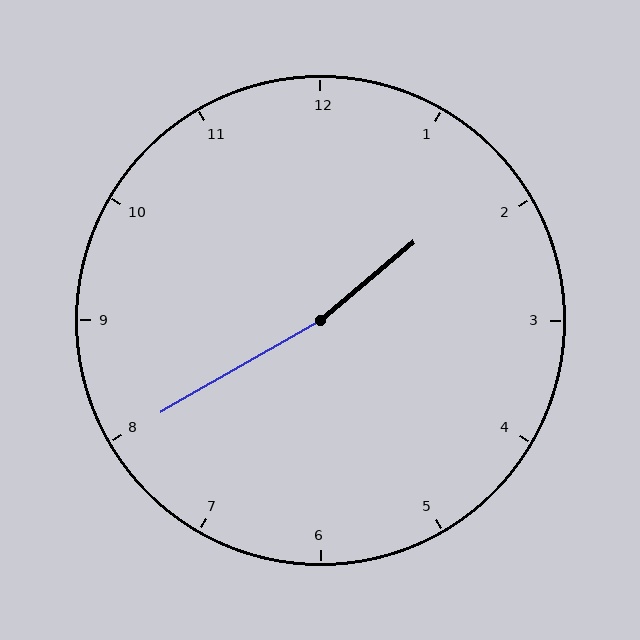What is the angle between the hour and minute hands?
Approximately 170 degrees.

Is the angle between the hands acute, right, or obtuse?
It is obtuse.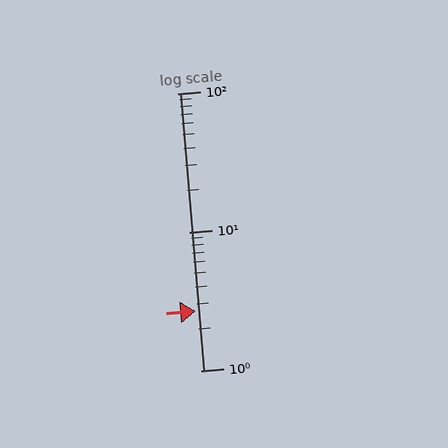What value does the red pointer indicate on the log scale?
The pointer indicates approximately 2.7.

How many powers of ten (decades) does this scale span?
The scale spans 2 decades, from 1 to 100.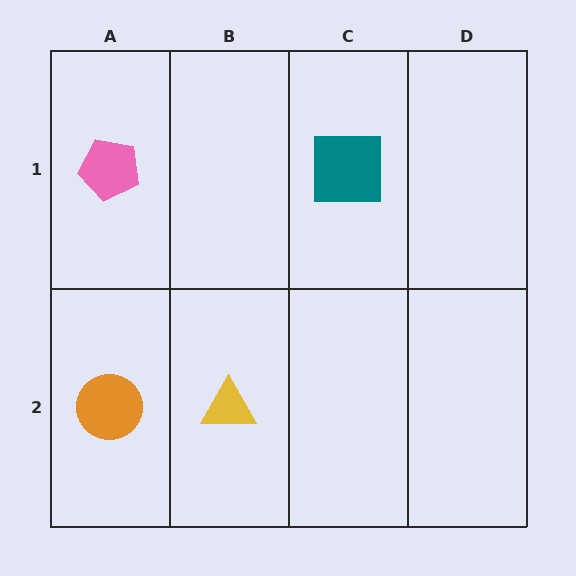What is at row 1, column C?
A teal square.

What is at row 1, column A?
A pink pentagon.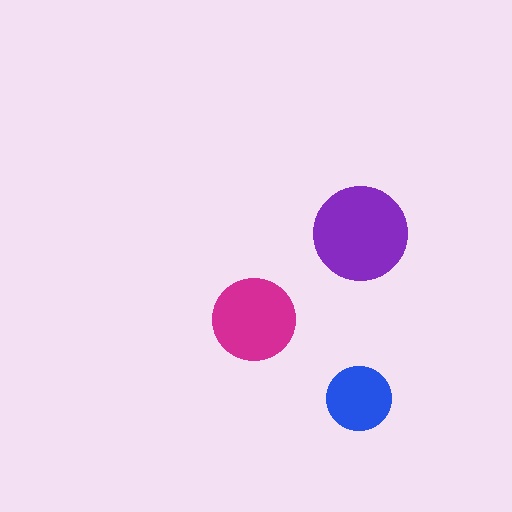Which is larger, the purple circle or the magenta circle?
The purple one.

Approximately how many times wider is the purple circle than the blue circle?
About 1.5 times wider.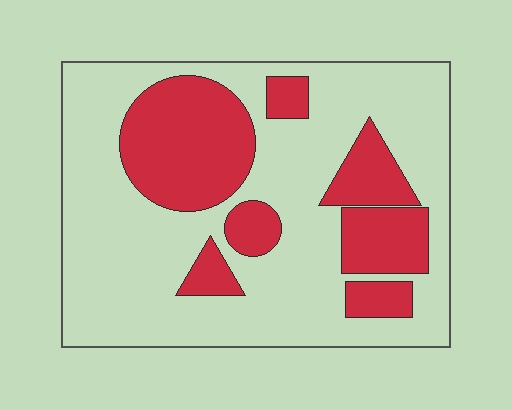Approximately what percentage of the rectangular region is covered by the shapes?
Approximately 30%.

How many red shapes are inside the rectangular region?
7.